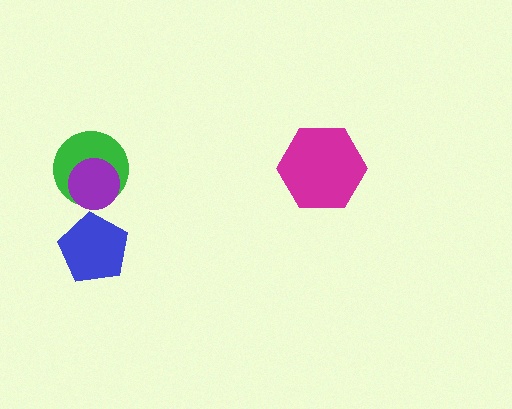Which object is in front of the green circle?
The purple circle is in front of the green circle.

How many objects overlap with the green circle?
1 object overlaps with the green circle.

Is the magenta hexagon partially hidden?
No, no other shape covers it.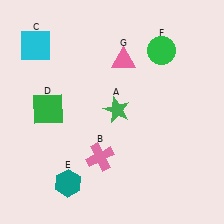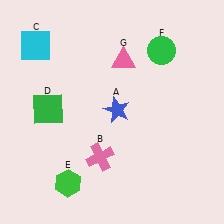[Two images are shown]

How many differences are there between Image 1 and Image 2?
There are 2 differences between the two images.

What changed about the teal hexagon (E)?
In Image 1, E is teal. In Image 2, it changed to green.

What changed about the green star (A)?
In Image 1, A is green. In Image 2, it changed to blue.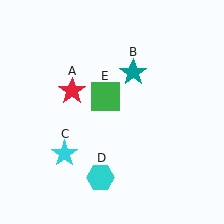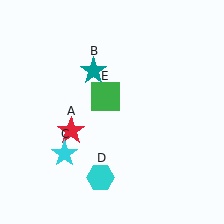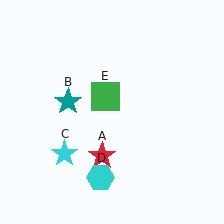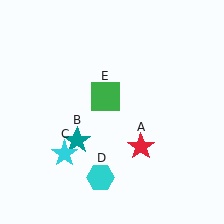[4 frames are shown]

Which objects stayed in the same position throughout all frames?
Cyan star (object C) and cyan hexagon (object D) and green square (object E) remained stationary.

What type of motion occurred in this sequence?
The red star (object A), teal star (object B) rotated counterclockwise around the center of the scene.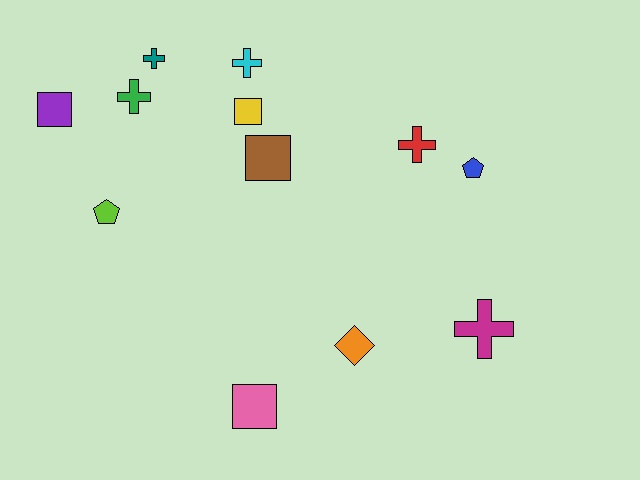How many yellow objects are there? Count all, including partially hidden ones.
There is 1 yellow object.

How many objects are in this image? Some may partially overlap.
There are 12 objects.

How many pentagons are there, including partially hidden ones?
There are 2 pentagons.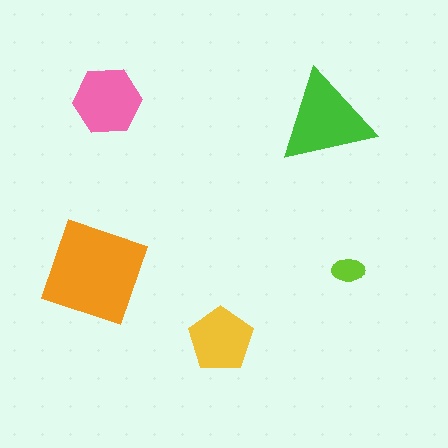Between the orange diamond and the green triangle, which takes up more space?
The orange diamond.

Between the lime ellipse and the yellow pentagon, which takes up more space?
The yellow pentagon.